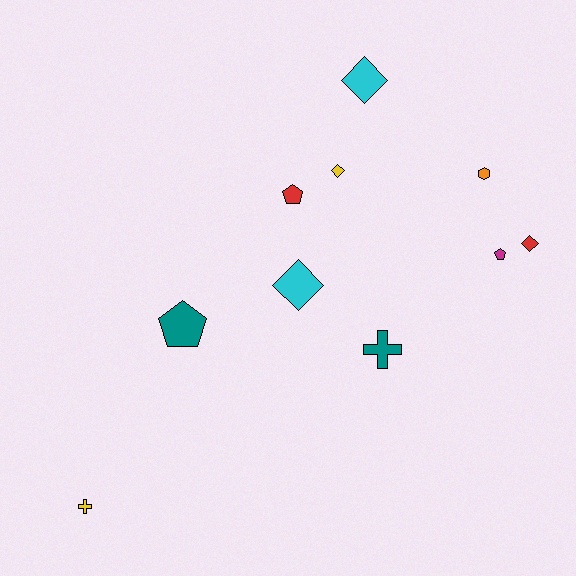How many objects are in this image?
There are 10 objects.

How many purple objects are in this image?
There are no purple objects.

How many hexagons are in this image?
There is 1 hexagon.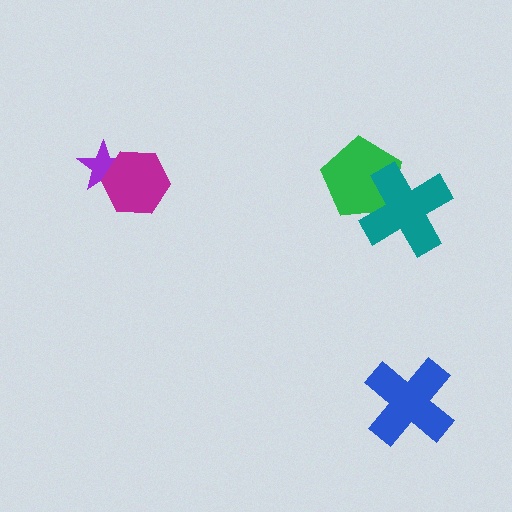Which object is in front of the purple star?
The magenta hexagon is in front of the purple star.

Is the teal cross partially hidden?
No, no other shape covers it.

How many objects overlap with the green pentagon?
1 object overlaps with the green pentagon.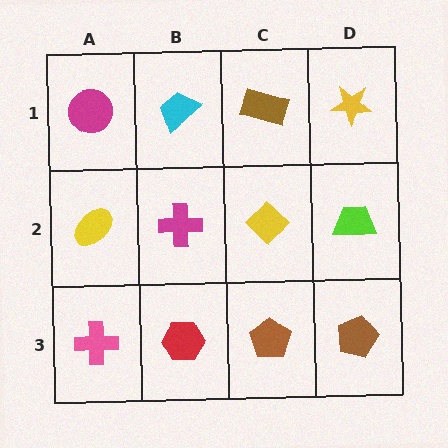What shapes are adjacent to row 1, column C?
A yellow diamond (row 2, column C), a cyan trapezoid (row 1, column B), a yellow star (row 1, column D).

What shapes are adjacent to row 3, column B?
A magenta cross (row 2, column B), a pink cross (row 3, column A), a brown pentagon (row 3, column C).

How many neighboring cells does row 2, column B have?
4.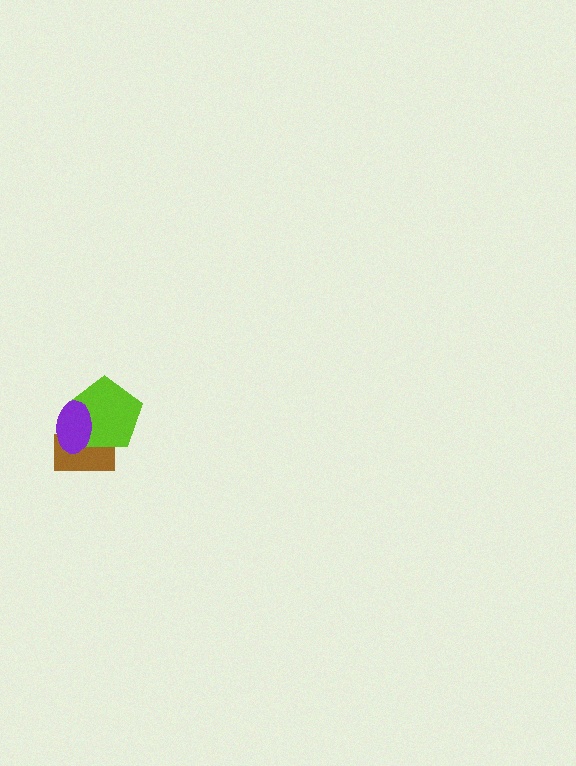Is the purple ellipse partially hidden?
No, no other shape covers it.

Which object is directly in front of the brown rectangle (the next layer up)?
The lime pentagon is directly in front of the brown rectangle.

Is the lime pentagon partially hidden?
Yes, it is partially covered by another shape.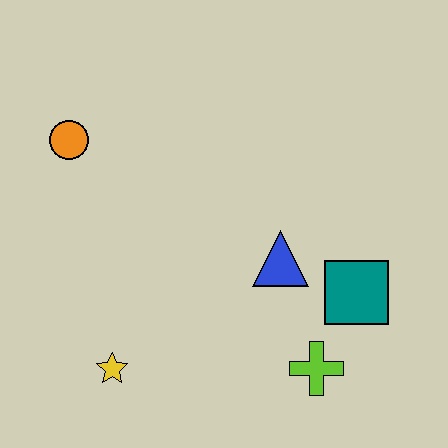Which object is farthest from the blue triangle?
The orange circle is farthest from the blue triangle.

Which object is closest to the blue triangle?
The teal square is closest to the blue triangle.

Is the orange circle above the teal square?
Yes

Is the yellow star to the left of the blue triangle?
Yes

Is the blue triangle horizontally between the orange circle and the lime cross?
Yes